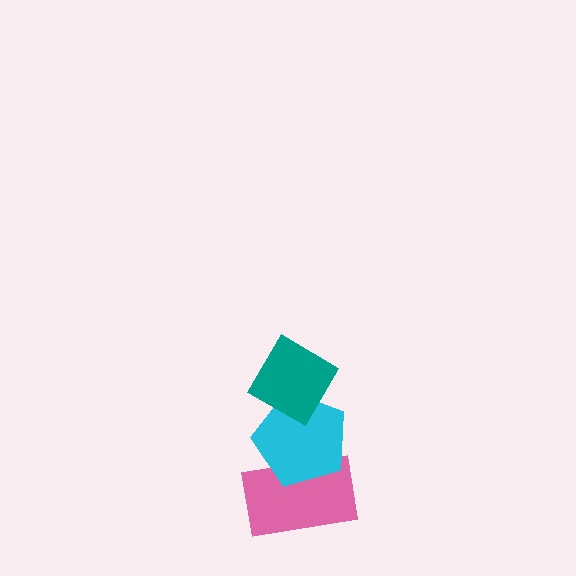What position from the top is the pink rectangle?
The pink rectangle is 3rd from the top.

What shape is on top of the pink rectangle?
The cyan pentagon is on top of the pink rectangle.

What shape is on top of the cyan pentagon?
The teal diamond is on top of the cyan pentagon.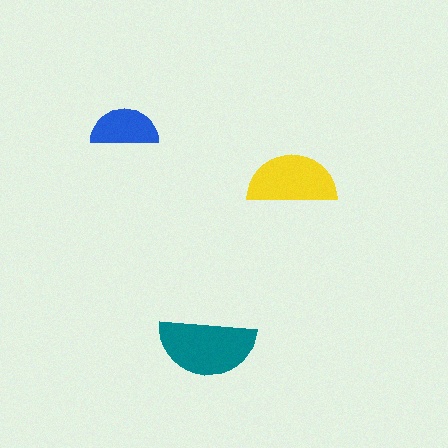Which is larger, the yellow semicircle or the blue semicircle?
The yellow one.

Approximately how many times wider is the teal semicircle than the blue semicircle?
About 1.5 times wider.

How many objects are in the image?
There are 3 objects in the image.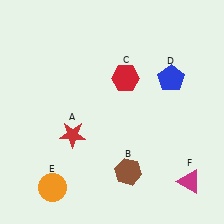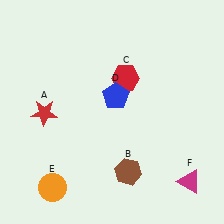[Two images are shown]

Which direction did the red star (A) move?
The red star (A) moved left.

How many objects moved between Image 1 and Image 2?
2 objects moved between the two images.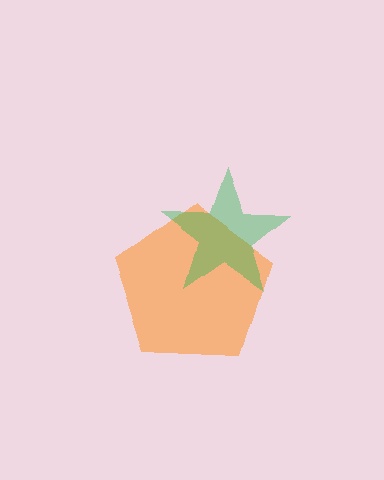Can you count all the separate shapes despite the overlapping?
Yes, there are 2 separate shapes.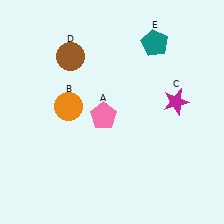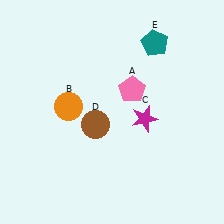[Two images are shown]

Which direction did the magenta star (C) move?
The magenta star (C) moved left.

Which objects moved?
The objects that moved are: the pink pentagon (A), the magenta star (C), the brown circle (D).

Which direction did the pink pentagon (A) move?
The pink pentagon (A) moved right.